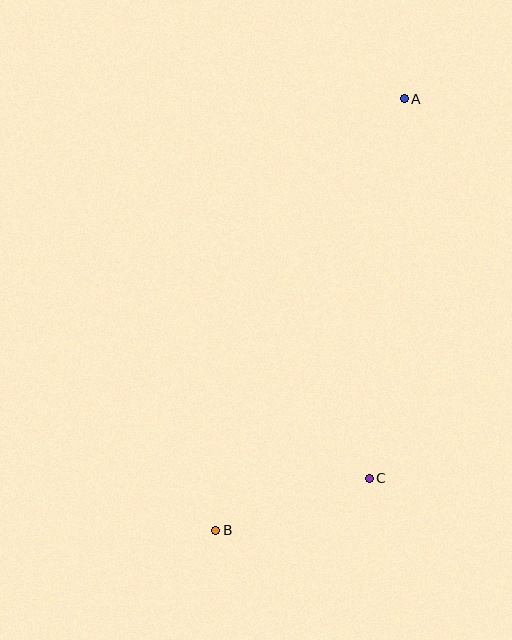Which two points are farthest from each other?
Points A and B are farthest from each other.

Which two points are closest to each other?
Points B and C are closest to each other.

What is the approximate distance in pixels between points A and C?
The distance between A and C is approximately 381 pixels.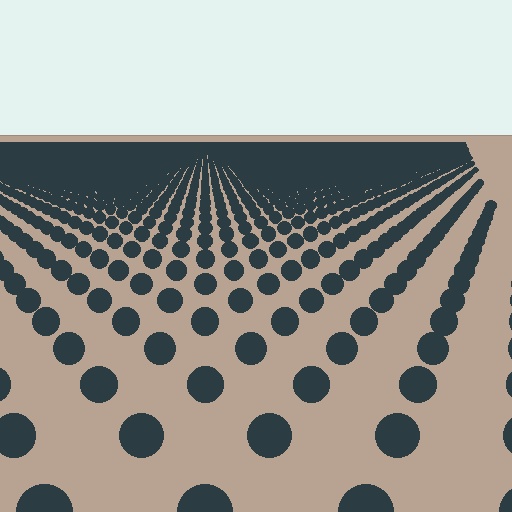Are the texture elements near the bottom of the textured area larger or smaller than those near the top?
Larger. Near the bottom, elements are closer to the viewer and appear at a bigger on-screen size.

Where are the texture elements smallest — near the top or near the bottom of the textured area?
Near the top.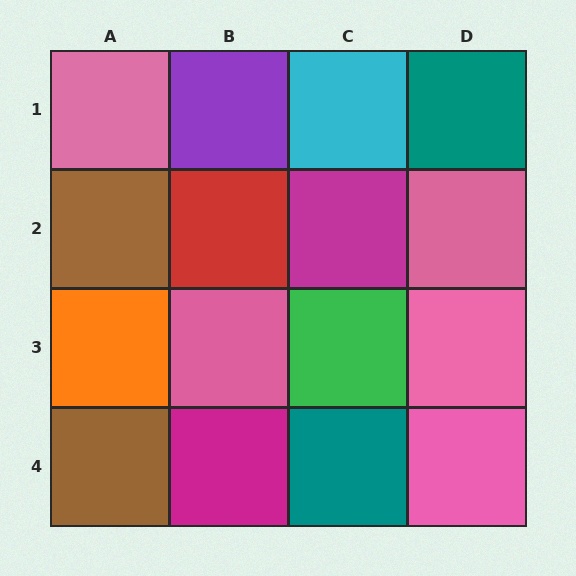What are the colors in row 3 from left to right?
Orange, pink, green, pink.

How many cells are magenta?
2 cells are magenta.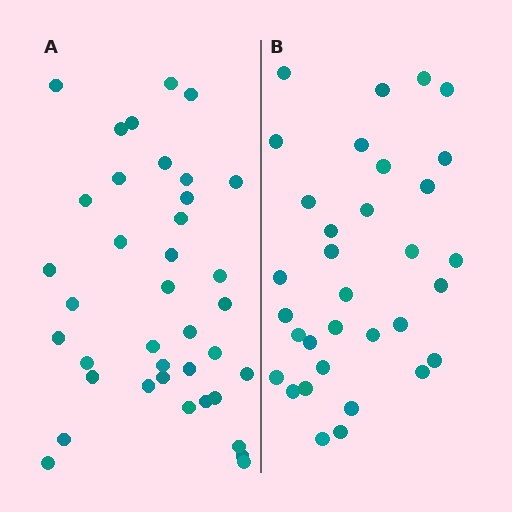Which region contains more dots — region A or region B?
Region A (the left region) has more dots.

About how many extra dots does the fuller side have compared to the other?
Region A has about 5 more dots than region B.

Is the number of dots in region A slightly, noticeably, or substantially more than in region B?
Region A has only slightly more — the two regions are fairly close. The ratio is roughly 1.2 to 1.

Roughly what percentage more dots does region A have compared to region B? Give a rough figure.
About 15% more.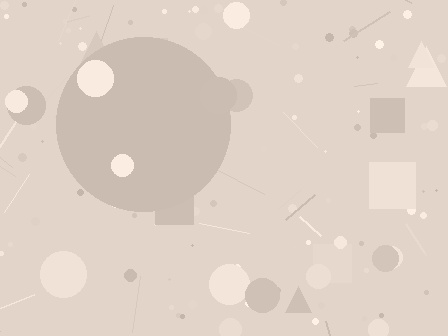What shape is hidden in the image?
A circle is hidden in the image.